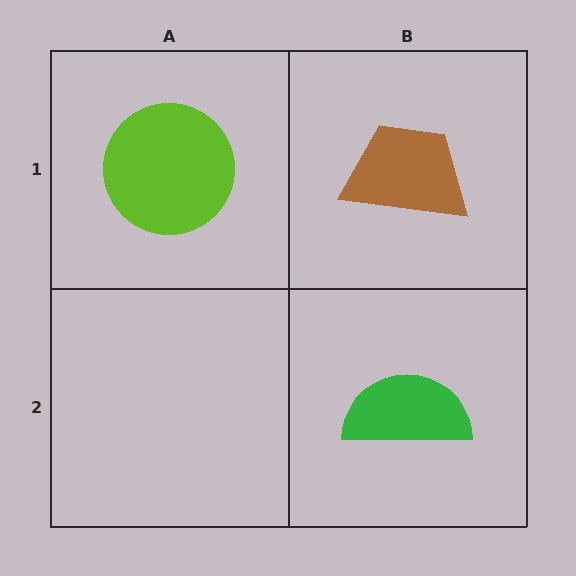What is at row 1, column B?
A brown trapezoid.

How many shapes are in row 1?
2 shapes.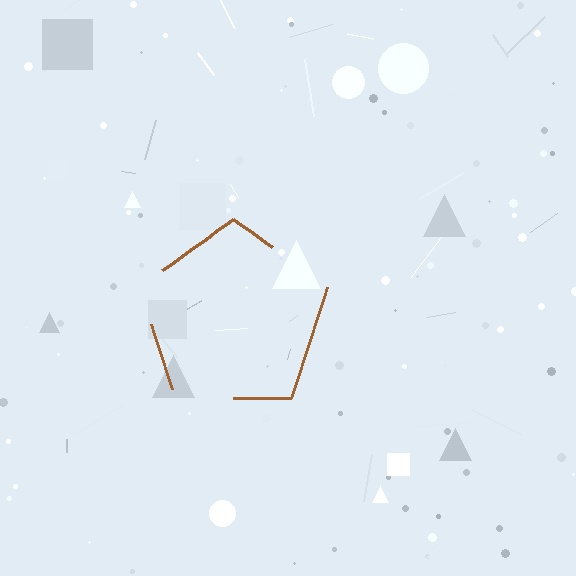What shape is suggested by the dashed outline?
The dashed outline suggests a pentagon.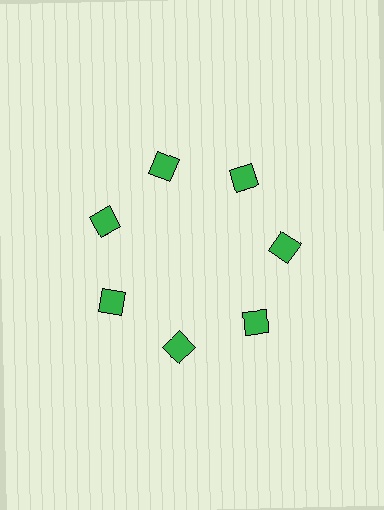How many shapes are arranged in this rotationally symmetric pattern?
There are 7 shapes, arranged in 7 groups of 1.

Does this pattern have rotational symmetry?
Yes, this pattern has 7-fold rotational symmetry. It looks the same after rotating 51 degrees around the center.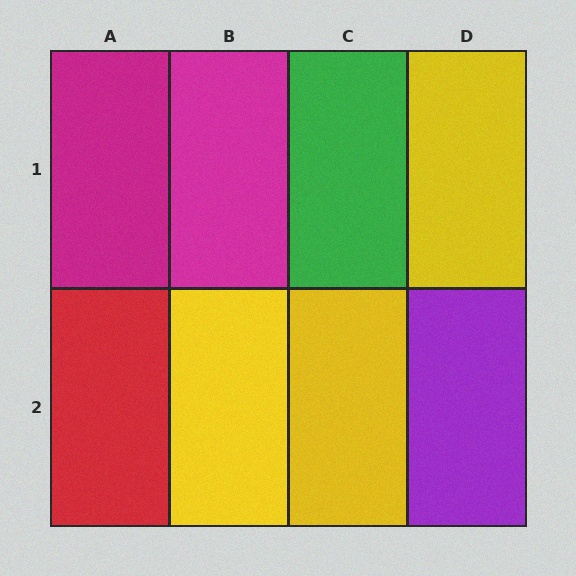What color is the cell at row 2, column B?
Yellow.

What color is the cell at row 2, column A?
Red.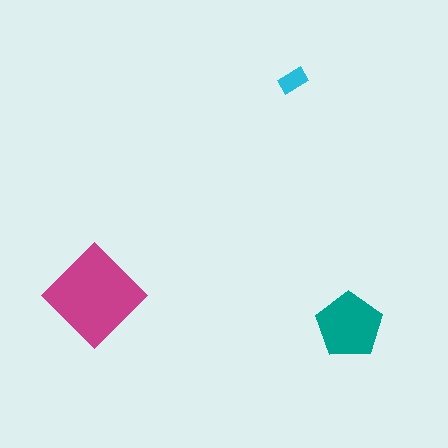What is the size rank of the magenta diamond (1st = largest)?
1st.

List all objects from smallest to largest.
The cyan rectangle, the teal pentagon, the magenta diamond.